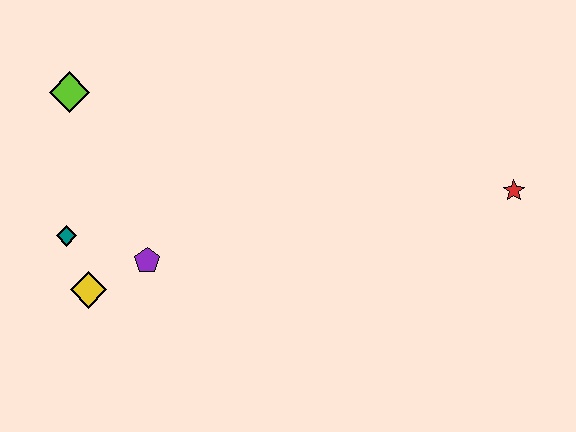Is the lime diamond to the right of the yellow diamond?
No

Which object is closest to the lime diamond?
The teal diamond is closest to the lime diamond.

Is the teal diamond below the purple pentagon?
No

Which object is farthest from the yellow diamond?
The red star is farthest from the yellow diamond.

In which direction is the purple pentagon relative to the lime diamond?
The purple pentagon is below the lime diamond.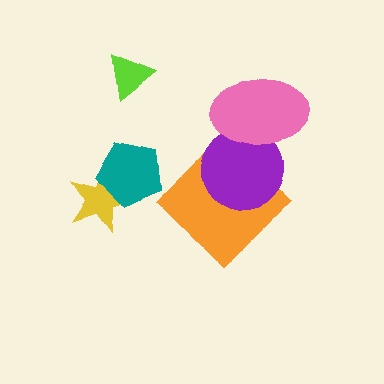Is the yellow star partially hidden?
Yes, it is partially covered by another shape.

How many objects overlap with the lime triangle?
0 objects overlap with the lime triangle.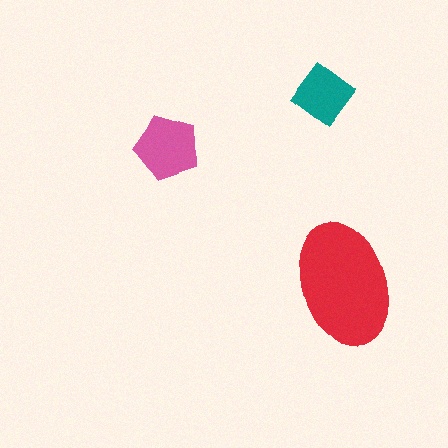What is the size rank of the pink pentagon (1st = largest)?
2nd.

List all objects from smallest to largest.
The teal diamond, the pink pentagon, the red ellipse.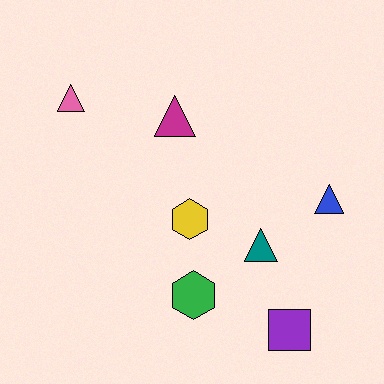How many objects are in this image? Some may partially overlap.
There are 7 objects.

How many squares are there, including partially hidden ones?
There is 1 square.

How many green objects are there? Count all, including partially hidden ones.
There is 1 green object.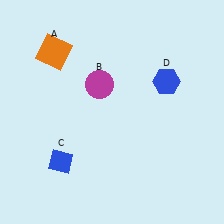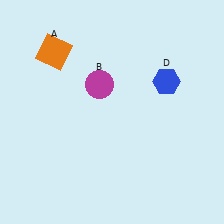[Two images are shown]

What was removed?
The blue diamond (C) was removed in Image 2.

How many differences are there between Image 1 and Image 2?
There is 1 difference between the two images.